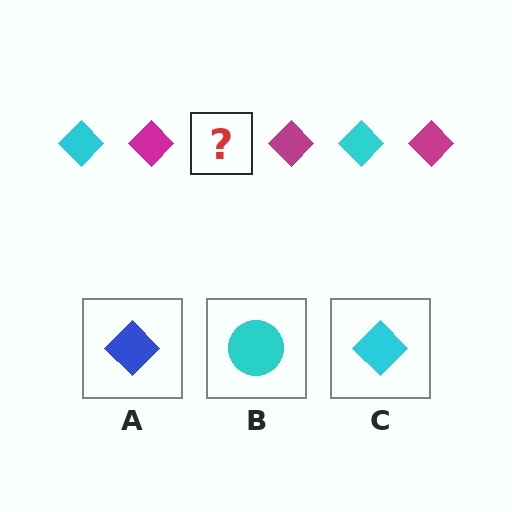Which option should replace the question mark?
Option C.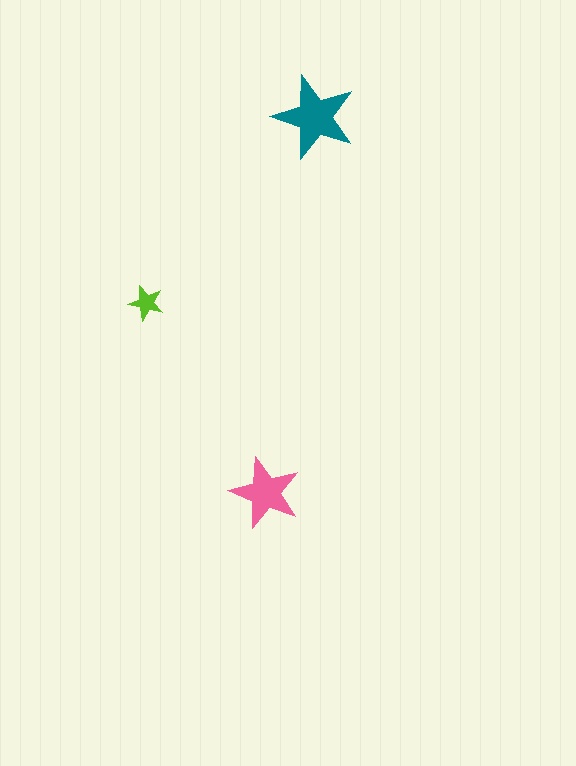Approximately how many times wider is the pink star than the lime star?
About 2 times wider.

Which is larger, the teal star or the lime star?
The teal one.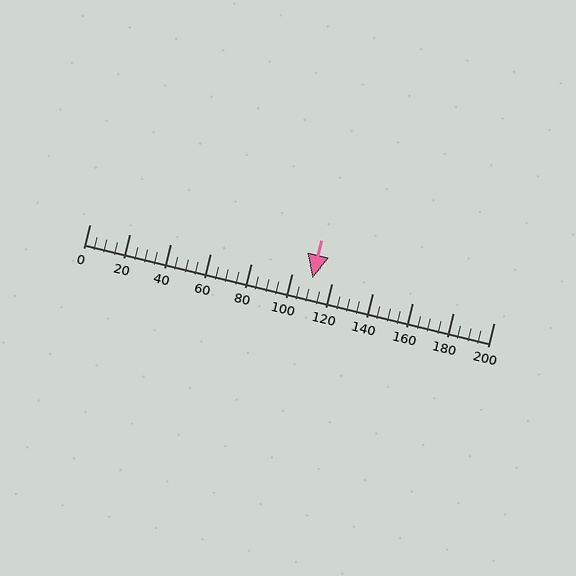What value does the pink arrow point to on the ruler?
The pink arrow points to approximately 110.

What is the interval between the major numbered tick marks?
The major tick marks are spaced 20 units apart.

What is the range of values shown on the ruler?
The ruler shows values from 0 to 200.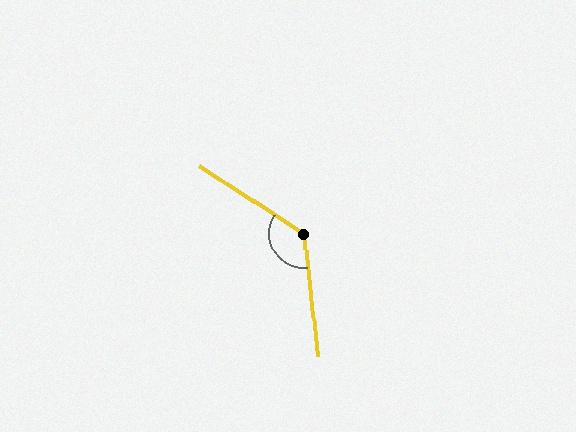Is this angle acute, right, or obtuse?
It is obtuse.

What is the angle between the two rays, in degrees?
Approximately 130 degrees.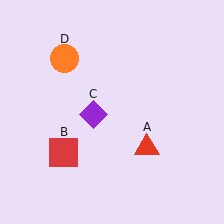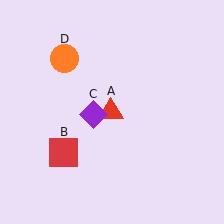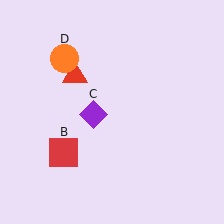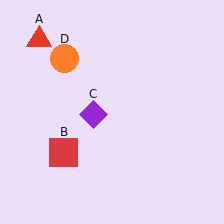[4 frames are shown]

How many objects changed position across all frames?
1 object changed position: red triangle (object A).